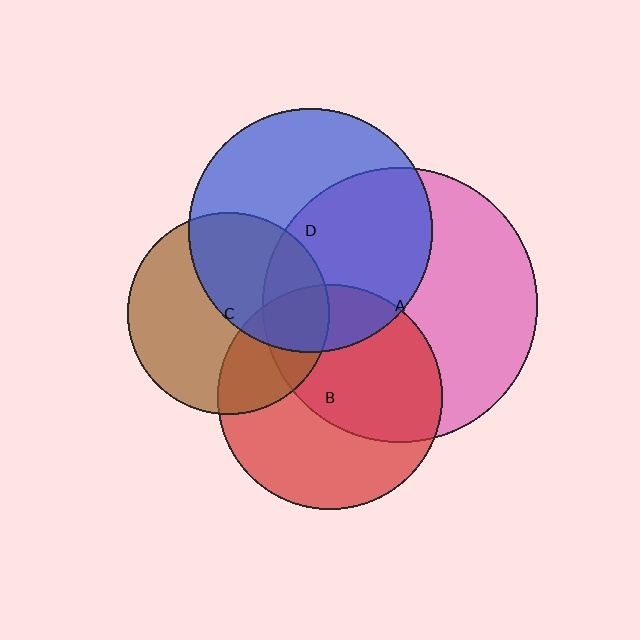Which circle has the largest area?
Circle A (pink).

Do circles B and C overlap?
Yes.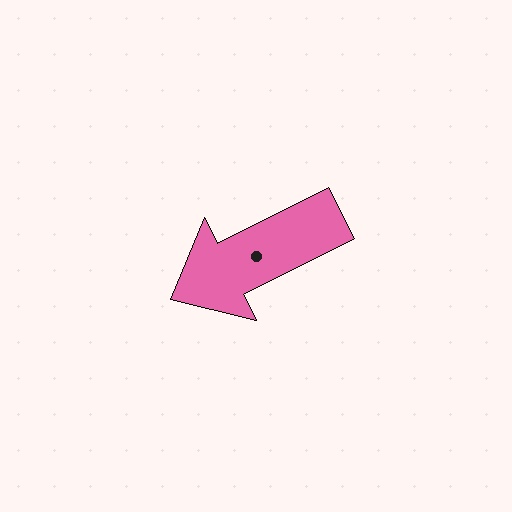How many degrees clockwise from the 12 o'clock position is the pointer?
Approximately 243 degrees.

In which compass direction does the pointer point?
Southwest.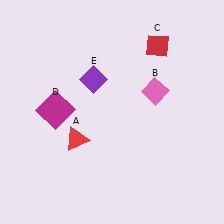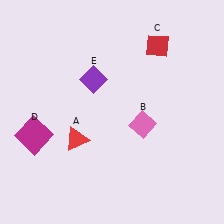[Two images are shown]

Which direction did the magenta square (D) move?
The magenta square (D) moved down.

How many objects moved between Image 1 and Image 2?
2 objects moved between the two images.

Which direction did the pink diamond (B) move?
The pink diamond (B) moved down.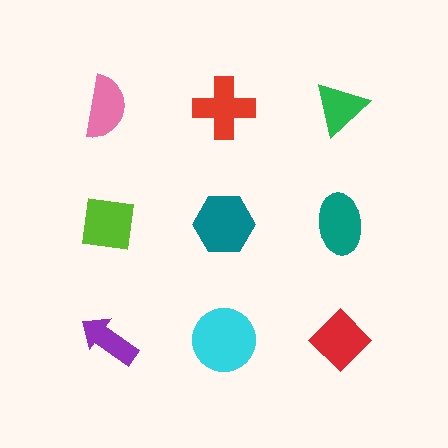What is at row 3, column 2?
A cyan circle.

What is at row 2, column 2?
A teal hexagon.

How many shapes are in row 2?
3 shapes.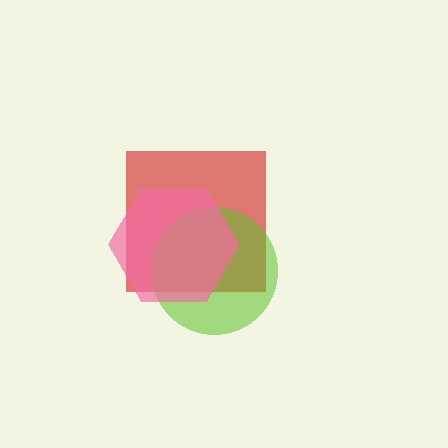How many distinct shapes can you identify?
There are 3 distinct shapes: a red square, a lime circle, a pink hexagon.